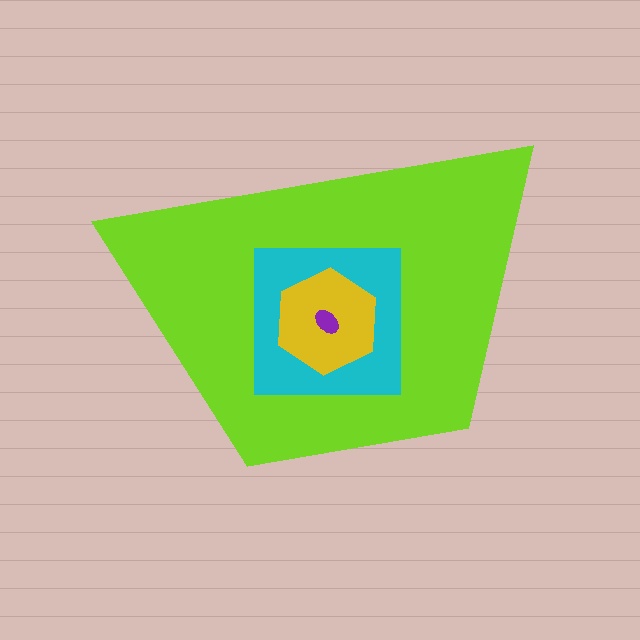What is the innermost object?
The purple ellipse.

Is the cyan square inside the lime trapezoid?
Yes.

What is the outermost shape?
The lime trapezoid.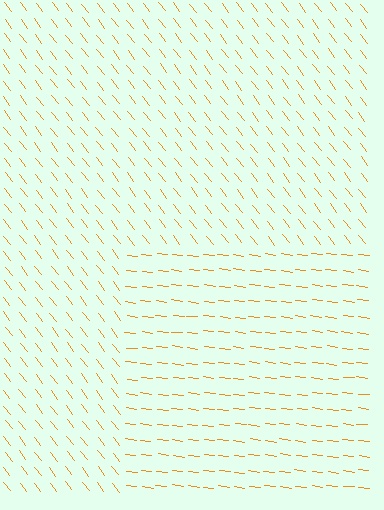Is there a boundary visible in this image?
Yes, there is a texture boundary formed by a change in line orientation.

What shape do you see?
I see a rectangle.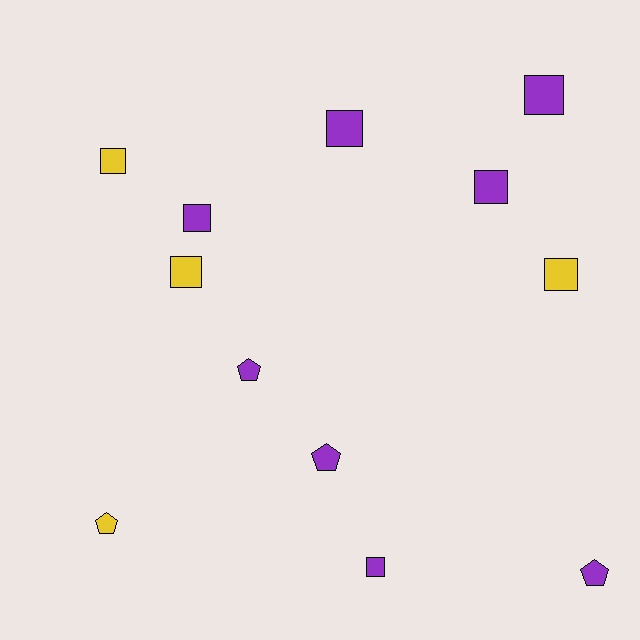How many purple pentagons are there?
There are 3 purple pentagons.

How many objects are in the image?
There are 12 objects.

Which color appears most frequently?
Purple, with 8 objects.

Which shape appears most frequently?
Square, with 8 objects.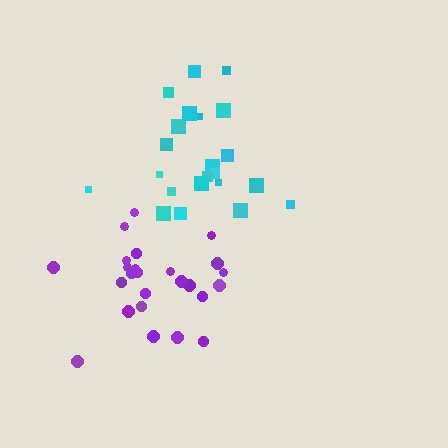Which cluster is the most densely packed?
Purple.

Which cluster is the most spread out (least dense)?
Cyan.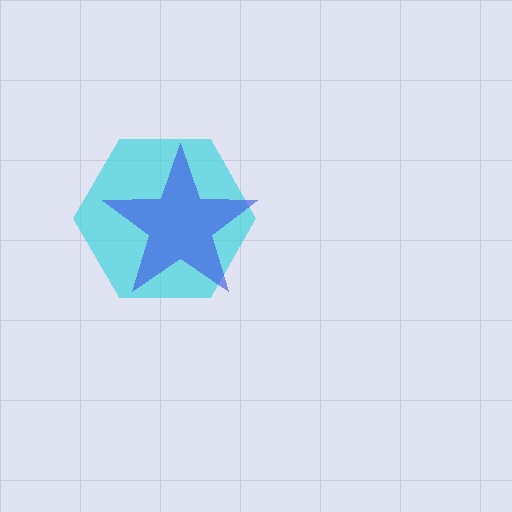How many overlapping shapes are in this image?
There are 2 overlapping shapes in the image.